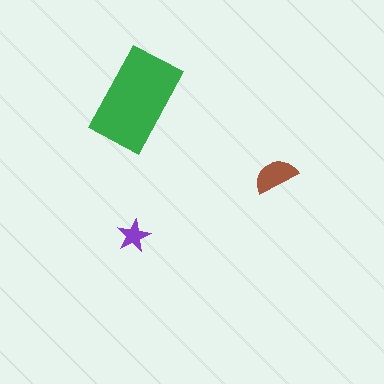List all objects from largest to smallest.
The green rectangle, the brown semicircle, the purple star.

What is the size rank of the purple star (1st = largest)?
3rd.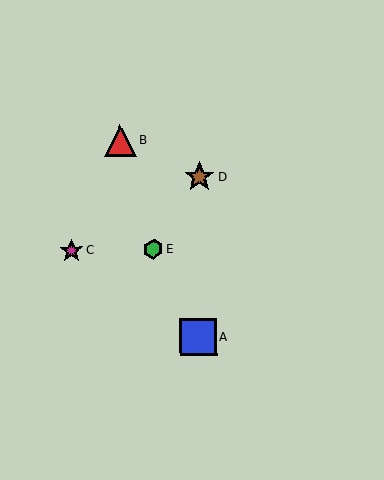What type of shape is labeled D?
Shape D is a brown star.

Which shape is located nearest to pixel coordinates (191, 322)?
The blue square (labeled A) at (198, 337) is nearest to that location.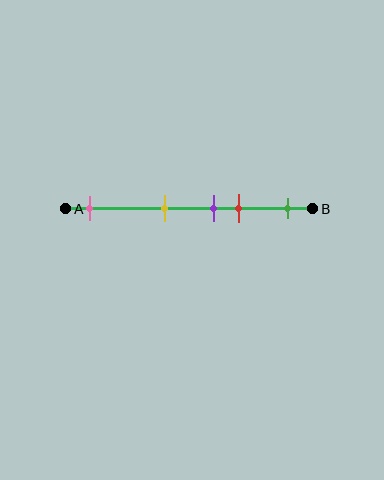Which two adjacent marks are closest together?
The purple and red marks are the closest adjacent pair.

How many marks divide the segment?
There are 5 marks dividing the segment.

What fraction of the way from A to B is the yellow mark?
The yellow mark is approximately 40% (0.4) of the way from A to B.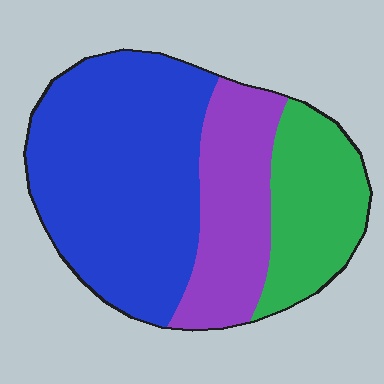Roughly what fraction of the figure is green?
Green takes up about one fifth (1/5) of the figure.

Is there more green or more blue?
Blue.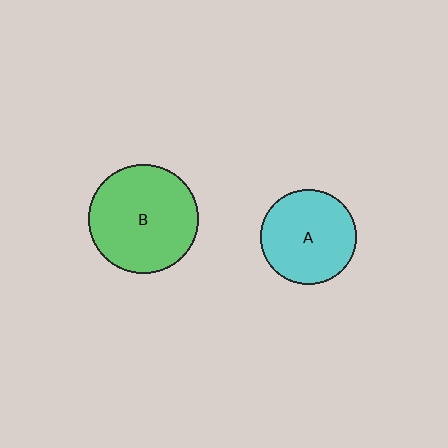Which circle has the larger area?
Circle B (green).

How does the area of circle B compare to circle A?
Approximately 1.3 times.